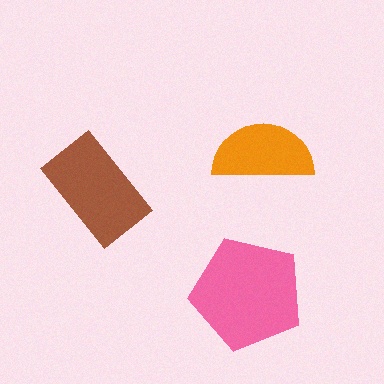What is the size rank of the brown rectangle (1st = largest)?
2nd.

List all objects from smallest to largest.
The orange semicircle, the brown rectangle, the pink pentagon.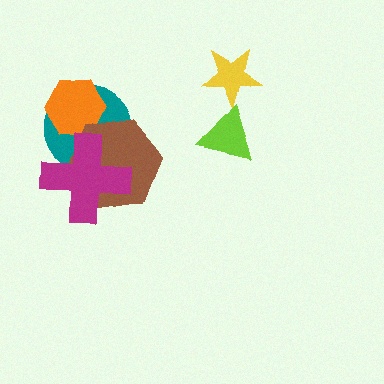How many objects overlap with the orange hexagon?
2 objects overlap with the orange hexagon.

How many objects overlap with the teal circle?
3 objects overlap with the teal circle.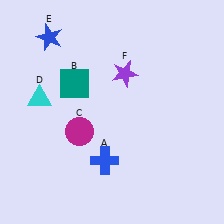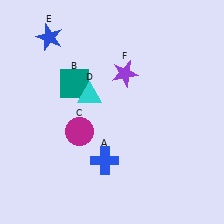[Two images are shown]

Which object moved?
The cyan triangle (D) moved right.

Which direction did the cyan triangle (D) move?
The cyan triangle (D) moved right.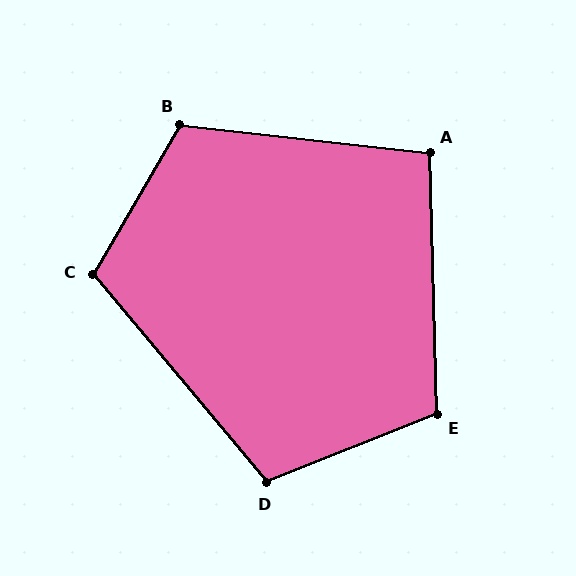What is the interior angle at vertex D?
Approximately 108 degrees (obtuse).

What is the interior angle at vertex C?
Approximately 110 degrees (obtuse).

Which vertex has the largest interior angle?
B, at approximately 114 degrees.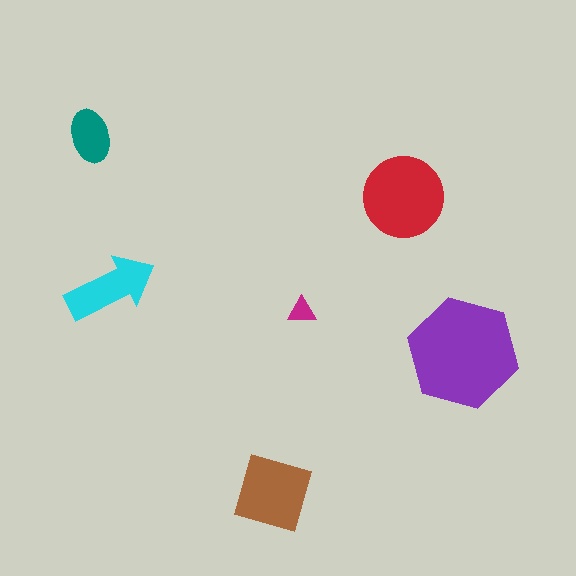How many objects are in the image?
There are 6 objects in the image.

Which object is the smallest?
The magenta triangle.